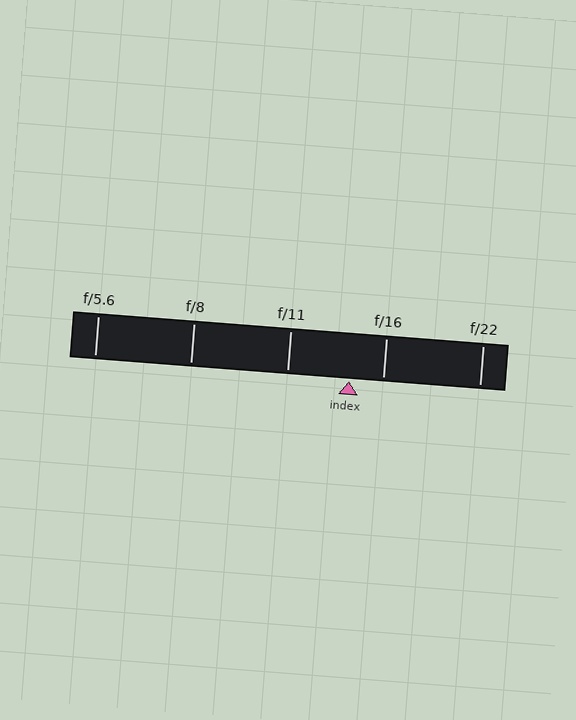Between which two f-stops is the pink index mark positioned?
The index mark is between f/11 and f/16.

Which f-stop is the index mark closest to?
The index mark is closest to f/16.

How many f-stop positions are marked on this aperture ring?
There are 5 f-stop positions marked.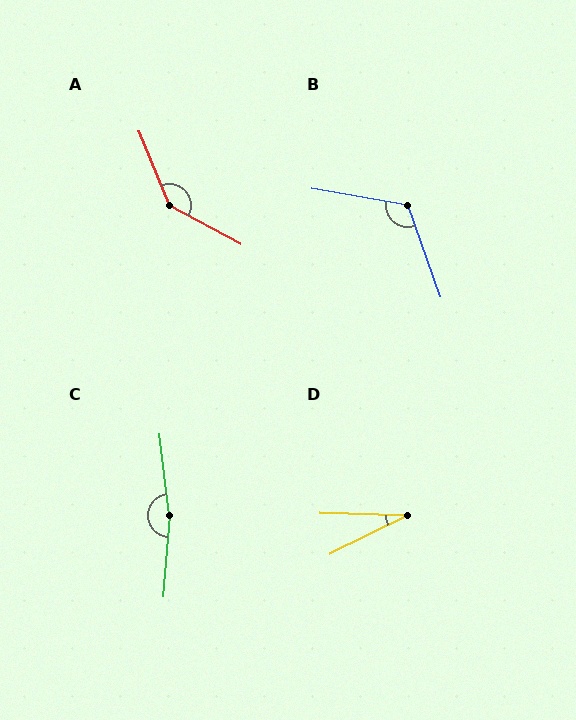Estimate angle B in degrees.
Approximately 119 degrees.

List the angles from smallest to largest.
D (28°), B (119°), A (141°), C (169°).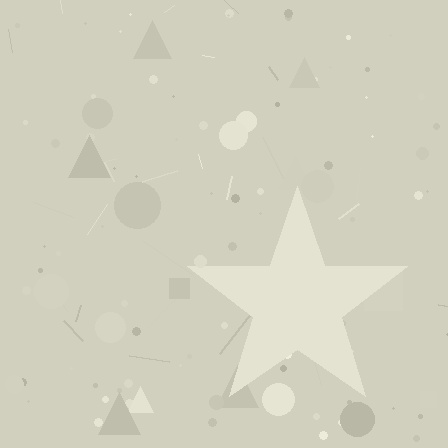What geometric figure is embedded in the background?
A star is embedded in the background.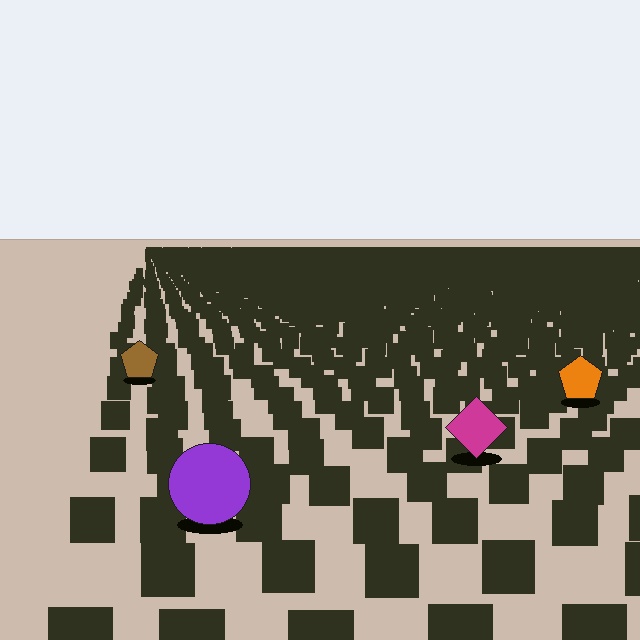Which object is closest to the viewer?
The purple circle is closest. The texture marks near it are larger and more spread out.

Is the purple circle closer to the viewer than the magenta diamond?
Yes. The purple circle is closer — you can tell from the texture gradient: the ground texture is coarser near it.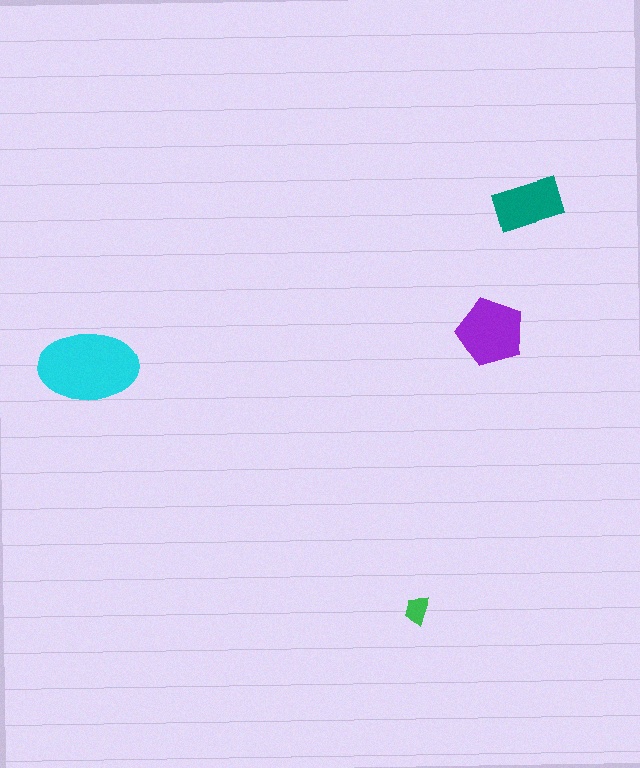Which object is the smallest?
The green trapezoid.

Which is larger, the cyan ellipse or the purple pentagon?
The cyan ellipse.